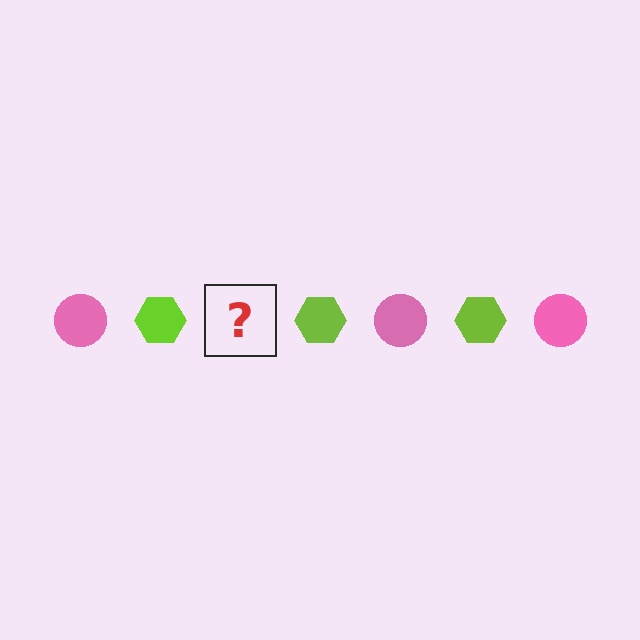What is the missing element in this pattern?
The missing element is a pink circle.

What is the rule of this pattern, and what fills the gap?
The rule is that the pattern alternates between pink circle and lime hexagon. The gap should be filled with a pink circle.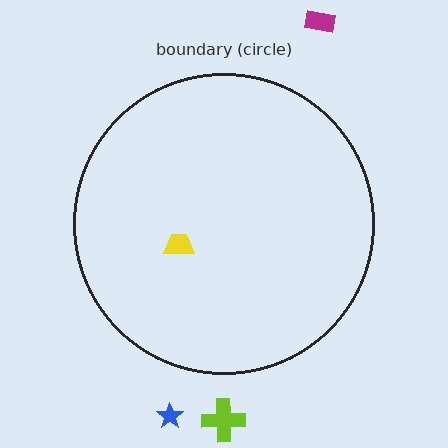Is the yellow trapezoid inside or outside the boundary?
Inside.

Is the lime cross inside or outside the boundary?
Outside.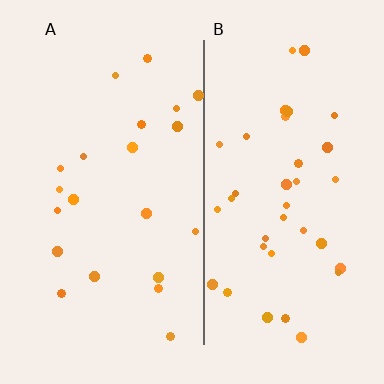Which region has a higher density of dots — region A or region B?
B (the right).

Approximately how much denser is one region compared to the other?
Approximately 1.8× — region B over region A.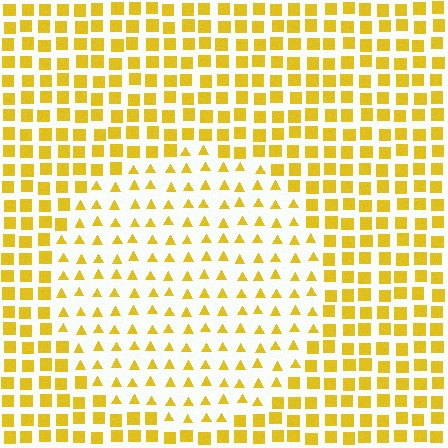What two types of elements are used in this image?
The image uses triangles inside the circle region and squares outside it.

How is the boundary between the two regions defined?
The boundary is defined by a change in element shape: triangles inside vs. squares outside. All elements share the same color and spacing.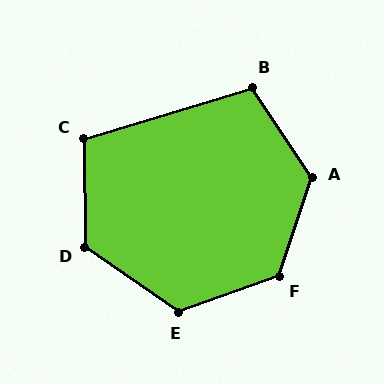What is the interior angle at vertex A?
Approximately 128 degrees (obtuse).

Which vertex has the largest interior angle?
F, at approximately 128 degrees.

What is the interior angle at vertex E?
Approximately 126 degrees (obtuse).